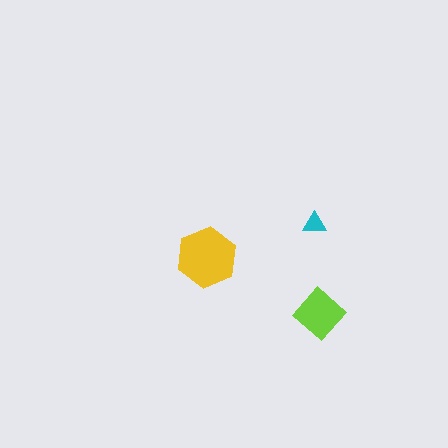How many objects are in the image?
There are 3 objects in the image.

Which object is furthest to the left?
The yellow hexagon is leftmost.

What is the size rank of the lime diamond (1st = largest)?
2nd.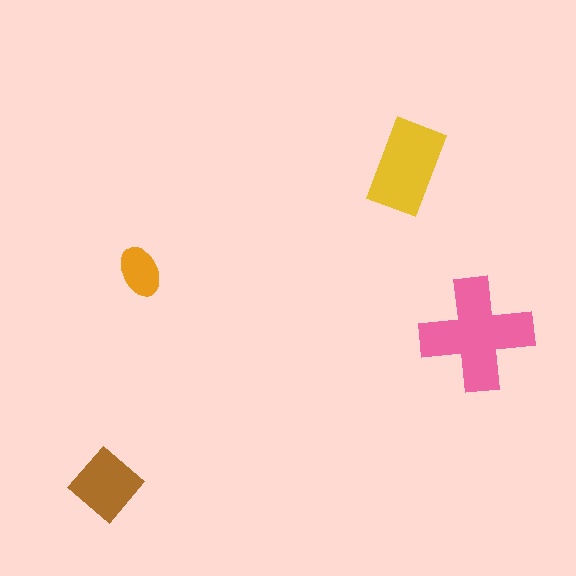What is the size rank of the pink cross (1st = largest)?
1st.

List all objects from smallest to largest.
The orange ellipse, the brown diamond, the yellow rectangle, the pink cross.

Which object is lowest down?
The brown diamond is bottommost.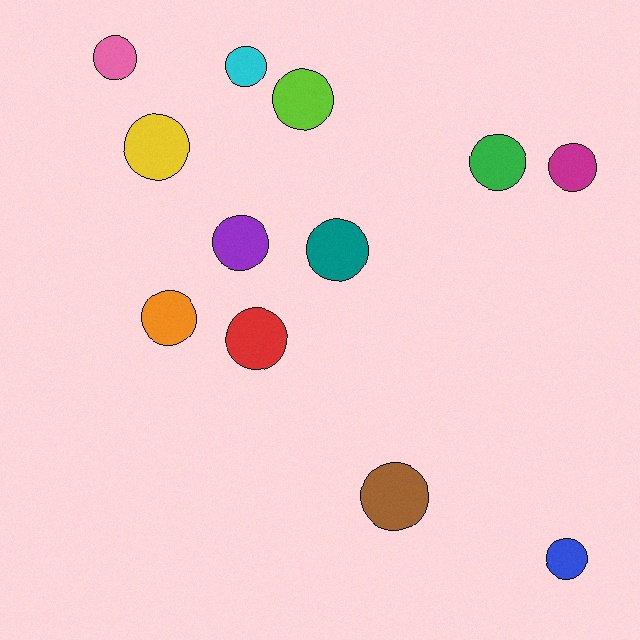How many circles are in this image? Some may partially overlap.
There are 12 circles.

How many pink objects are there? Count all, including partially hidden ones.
There is 1 pink object.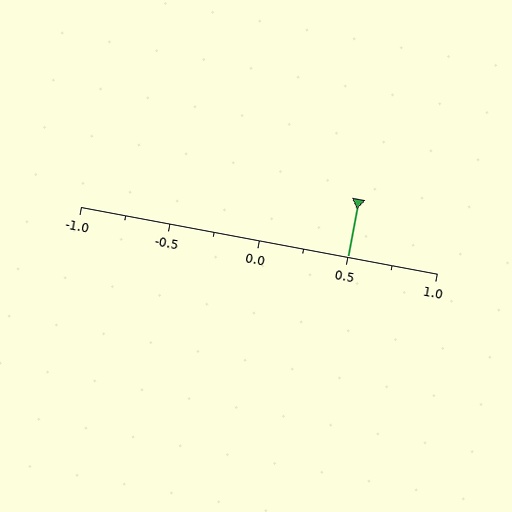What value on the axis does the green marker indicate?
The marker indicates approximately 0.5.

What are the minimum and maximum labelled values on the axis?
The axis runs from -1.0 to 1.0.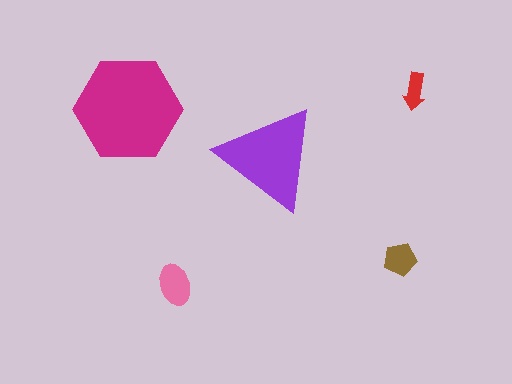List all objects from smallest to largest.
The red arrow, the brown pentagon, the pink ellipse, the purple triangle, the magenta hexagon.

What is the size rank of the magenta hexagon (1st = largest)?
1st.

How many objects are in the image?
There are 5 objects in the image.